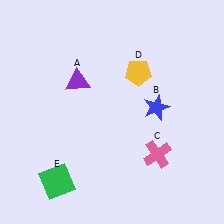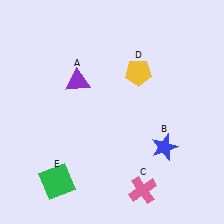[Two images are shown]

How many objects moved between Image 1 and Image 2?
2 objects moved between the two images.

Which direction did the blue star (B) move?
The blue star (B) moved down.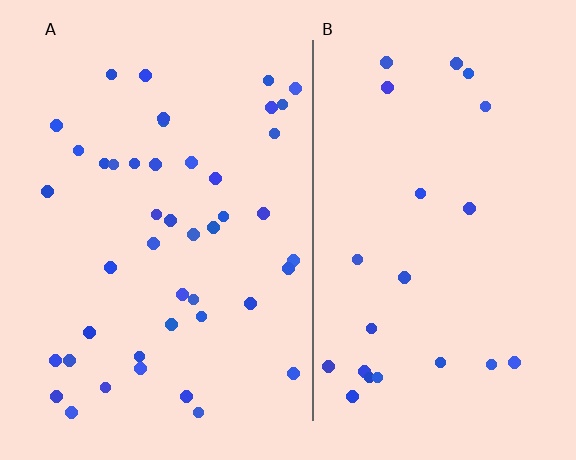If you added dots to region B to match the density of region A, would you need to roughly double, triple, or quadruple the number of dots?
Approximately double.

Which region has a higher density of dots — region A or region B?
A (the left).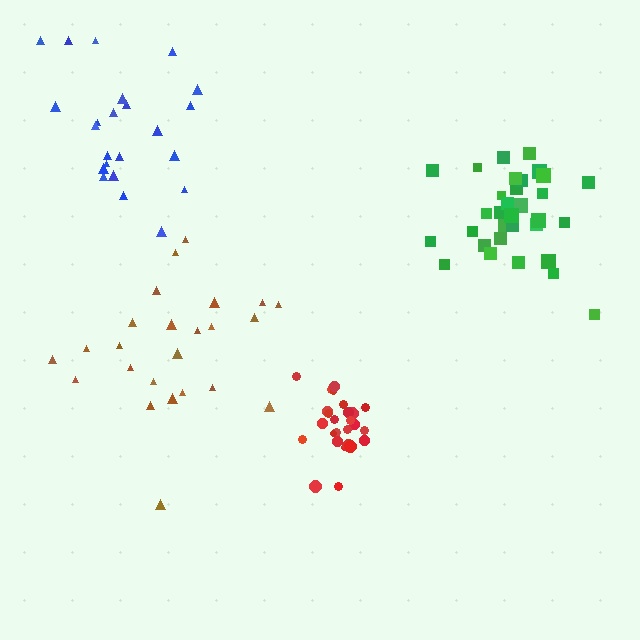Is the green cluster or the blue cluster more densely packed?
Green.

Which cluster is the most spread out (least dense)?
Blue.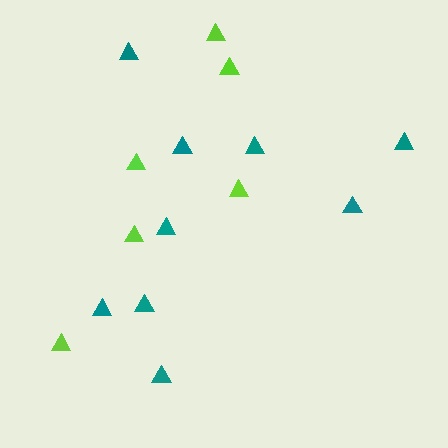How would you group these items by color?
There are 2 groups: one group of lime triangles (6) and one group of teal triangles (9).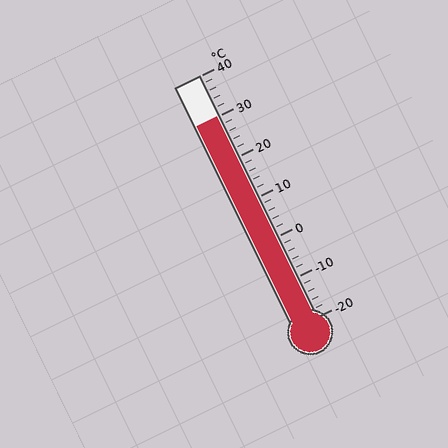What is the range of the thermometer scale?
The thermometer scale ranges from -20°C to 40°C.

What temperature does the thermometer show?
The thermometer shows approximately 30°C.